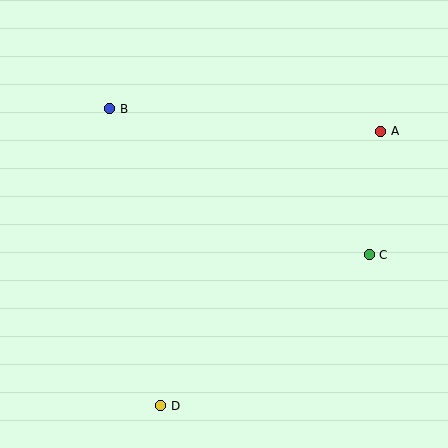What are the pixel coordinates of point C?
Point C is at (369, 255).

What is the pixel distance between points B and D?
The distance between B and D is 301 pixels.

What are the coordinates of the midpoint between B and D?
The midpoint between B and D is at (135, 257).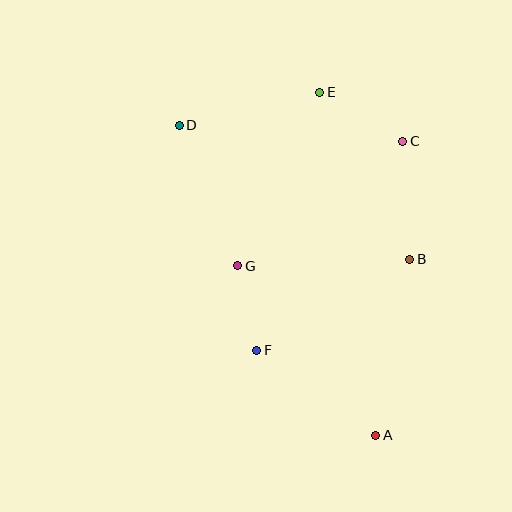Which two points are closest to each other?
Points F and G are closest to each other.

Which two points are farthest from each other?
Points A and D are farthest from each other.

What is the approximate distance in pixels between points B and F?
The distance between B and F is approximately 178 pixels.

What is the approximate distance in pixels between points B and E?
The distance between B and E is approximately 190 pixels.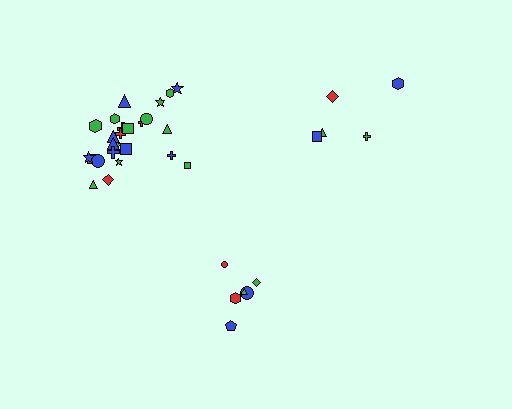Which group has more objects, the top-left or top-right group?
The top-left group.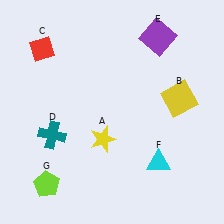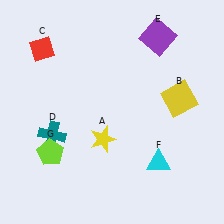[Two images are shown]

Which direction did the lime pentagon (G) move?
The lime pentagon (G) moved up.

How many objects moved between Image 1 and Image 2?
1 object moved between the two images.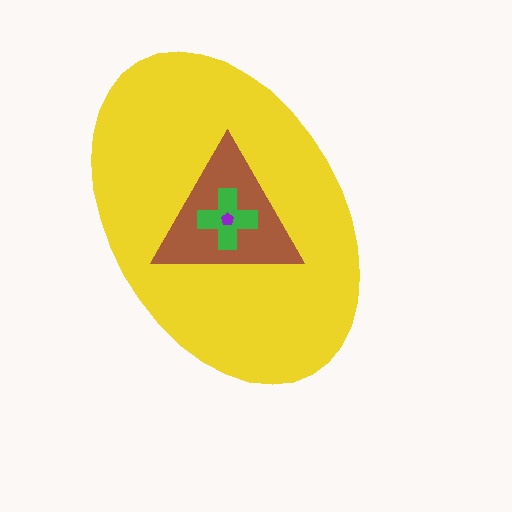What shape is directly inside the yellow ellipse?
The brown triangle.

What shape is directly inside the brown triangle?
The green cross.